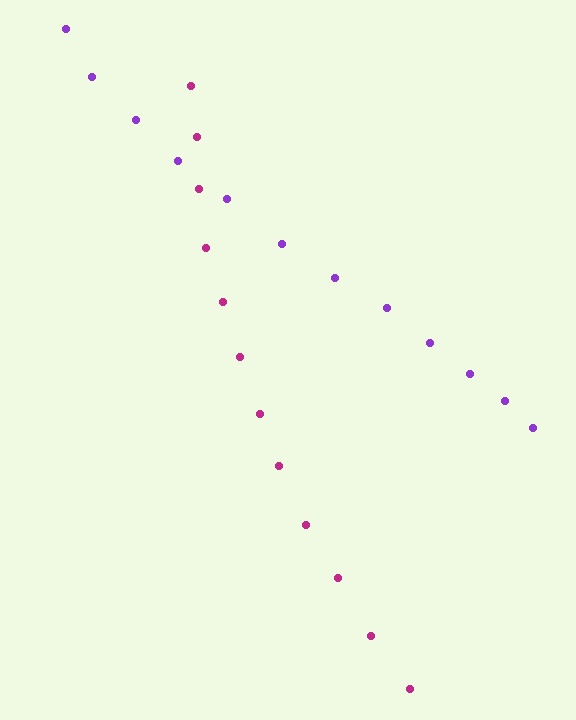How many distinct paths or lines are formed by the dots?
There are 2 distinct paths.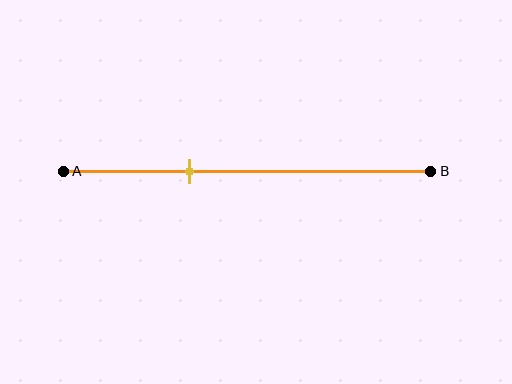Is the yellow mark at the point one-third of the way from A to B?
Yes, the mark is approximately at the one-third point.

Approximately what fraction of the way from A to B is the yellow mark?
The yellow mark is approximately 35% of the way from A to B.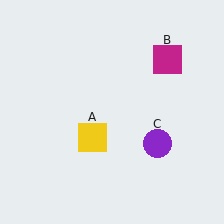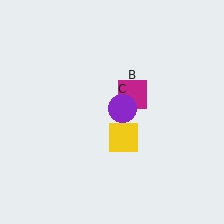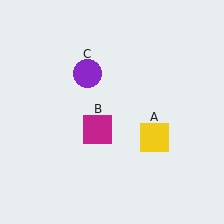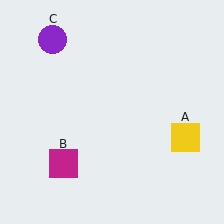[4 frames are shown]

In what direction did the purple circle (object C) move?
The purple circle (object C) moved up and to the left.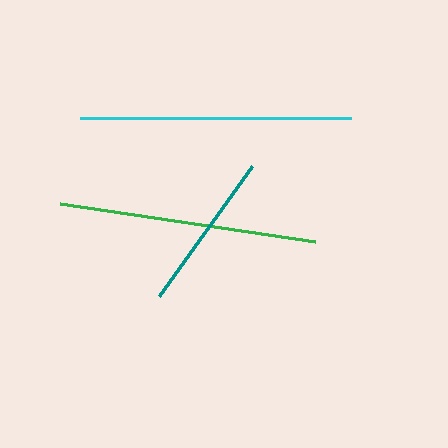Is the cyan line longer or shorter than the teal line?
The cyan line is longer than the teal line.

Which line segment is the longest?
The cyan line is the longest at approximately 272 pixels.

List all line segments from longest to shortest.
From longest to shortest: cyan, green, teal.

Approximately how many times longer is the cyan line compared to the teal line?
The cyan line is approximately 1.7 times the length of the teal line.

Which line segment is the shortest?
The teal line is the shortest at approximately 161 pixels.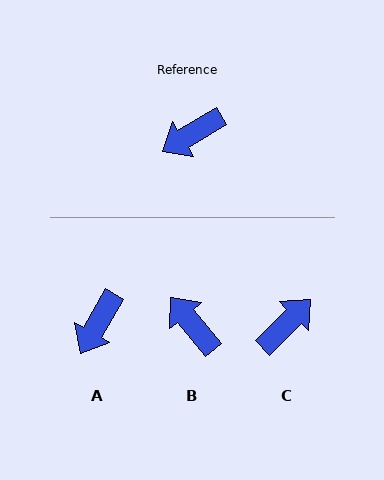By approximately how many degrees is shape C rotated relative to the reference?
Approximately 165 degrees clockwise.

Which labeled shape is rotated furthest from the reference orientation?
C, about 165 degrees away.